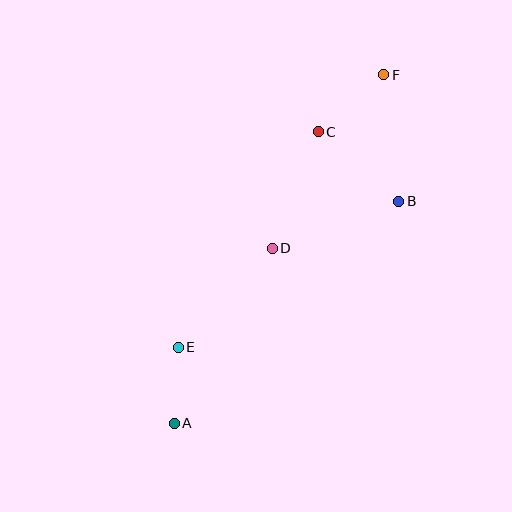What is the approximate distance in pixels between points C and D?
The distance between C and D is approximately 125 pixels.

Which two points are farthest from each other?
Points A and F are farthest from each other.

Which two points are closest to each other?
Points A and E are closest to each other.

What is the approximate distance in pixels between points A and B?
The distance between A and B is approximately 315 pixels.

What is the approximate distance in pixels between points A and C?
The distance between A and C is approximately 325 pixels.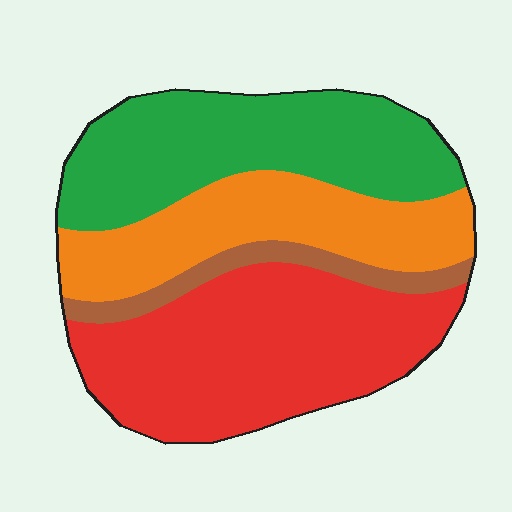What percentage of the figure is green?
Green takes up about one third (1/3) of the figure.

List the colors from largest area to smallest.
From largest to smallest: red, green, orange, brown.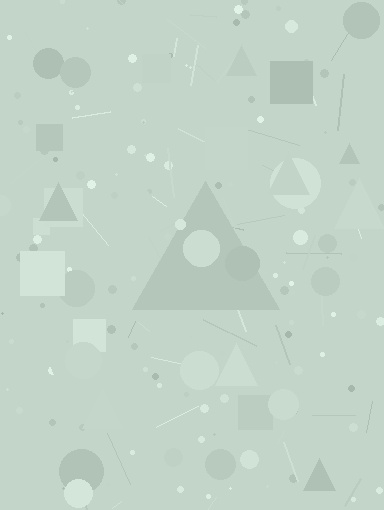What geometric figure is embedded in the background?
A triangle is embedded in the background.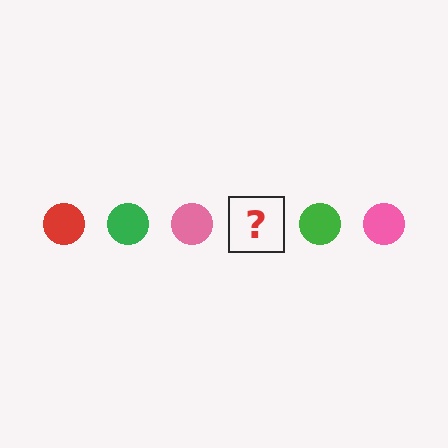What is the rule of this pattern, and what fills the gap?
The rule is that the pattern cycles through red, green, pink circles. The gap should be filled with a red circle.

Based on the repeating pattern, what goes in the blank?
The blank should be a red circle.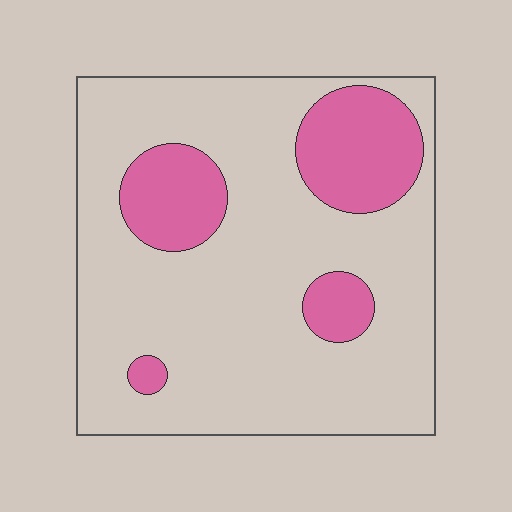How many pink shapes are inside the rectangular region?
4.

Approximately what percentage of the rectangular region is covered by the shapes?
Approximately 20%.